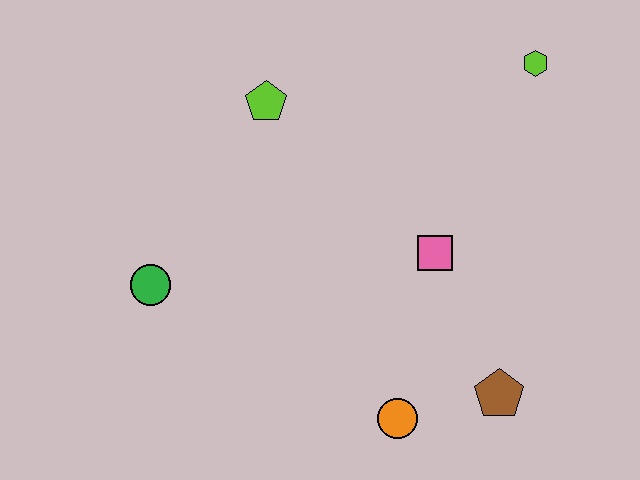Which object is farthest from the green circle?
The lime hexagon is farthest from the green circle.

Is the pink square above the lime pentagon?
No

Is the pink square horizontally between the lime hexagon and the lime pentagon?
Yes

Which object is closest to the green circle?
The lime pentagon is closest to the green circle.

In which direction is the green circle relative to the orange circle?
The green circle is to the left of the orange circle.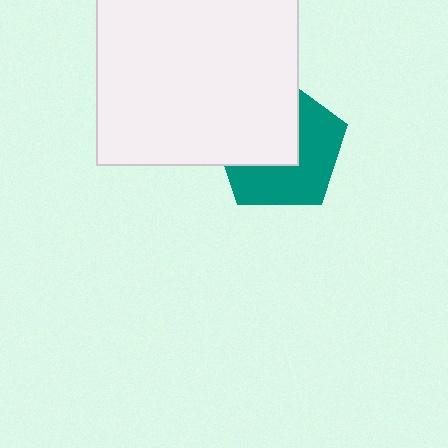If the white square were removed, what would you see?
You would see the complete teal pentagon.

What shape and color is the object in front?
The object in front is a white square.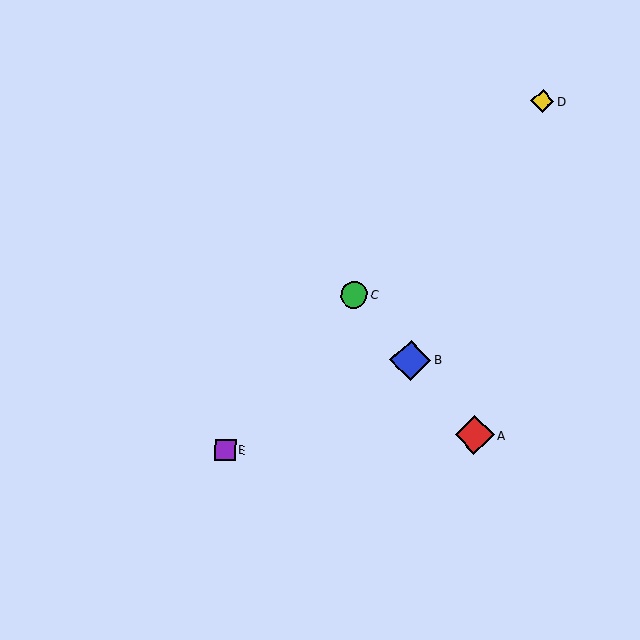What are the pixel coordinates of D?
Object D is at (542, 101).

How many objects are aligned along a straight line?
3 objects (A, B, C) are aligned along a straight line.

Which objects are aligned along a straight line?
Objects A, B, C are aligned along a straight line.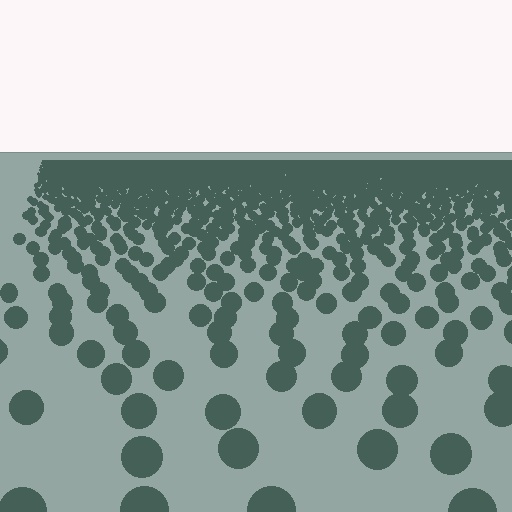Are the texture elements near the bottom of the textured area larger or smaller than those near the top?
Larger. Near the bottom, elements are closer to the viewer and appear at a bigger on-screen size.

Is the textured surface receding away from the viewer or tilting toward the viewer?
The surface is receding away from the viewer. Texture elements get smaller and denser toward the top.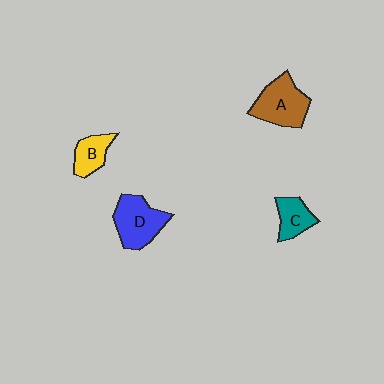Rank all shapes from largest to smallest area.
From largest to smallest: A (brown), D (blue), C (teal), B (yellow).